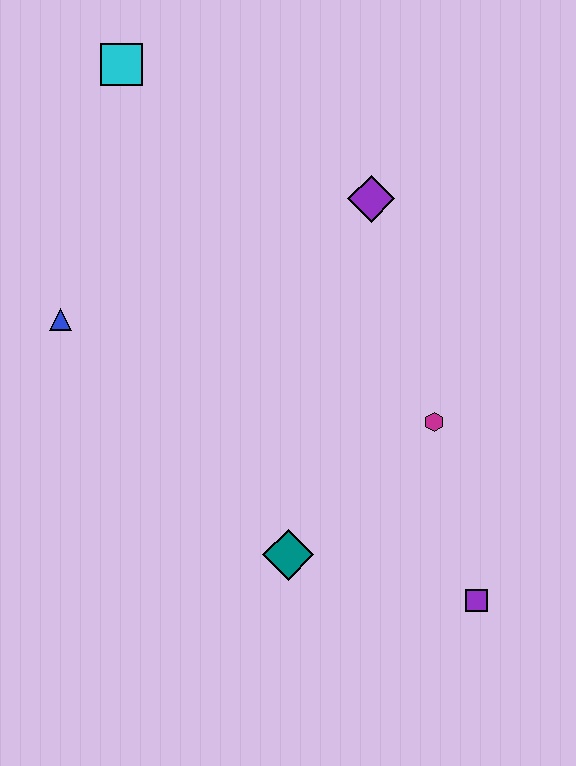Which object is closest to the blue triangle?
The cyan square is closest to the blue triangle.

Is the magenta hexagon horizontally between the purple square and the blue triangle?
Yes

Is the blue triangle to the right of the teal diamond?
No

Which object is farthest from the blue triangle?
The purple square is farthest from the blue triangle.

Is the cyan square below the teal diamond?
No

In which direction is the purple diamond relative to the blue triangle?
The purple diamond is to the right of the blue triangle.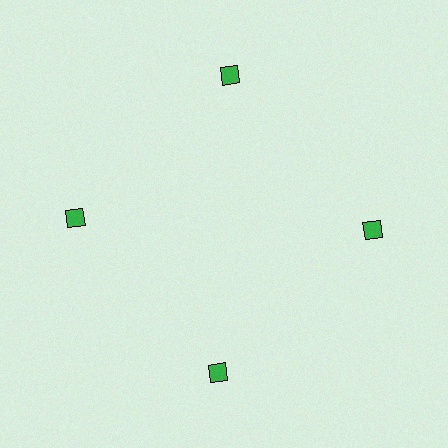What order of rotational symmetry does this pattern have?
This pattern has 4-fold rotational symmetry.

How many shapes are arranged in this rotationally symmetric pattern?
There are 4 shapes, arranged in 4 groups of 1.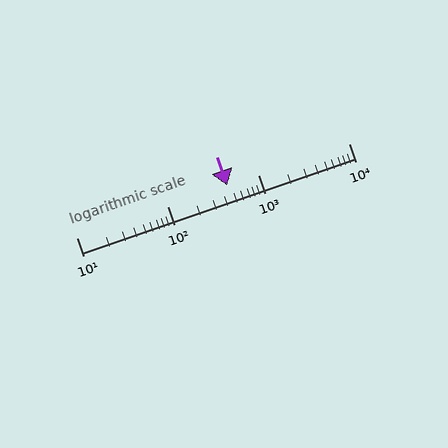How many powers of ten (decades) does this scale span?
The scale spans 3 decades, from 10 to 10000.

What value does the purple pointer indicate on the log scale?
The pointer indicates approximately 460.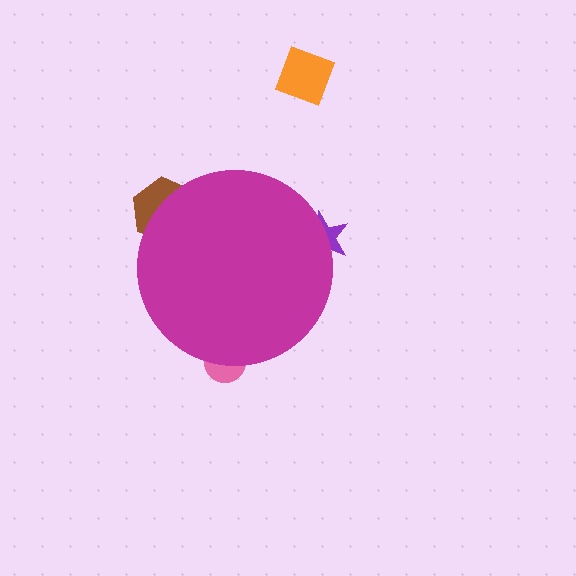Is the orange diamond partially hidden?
No, the orange diamond is fully visible.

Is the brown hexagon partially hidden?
Yes, the brown hexagon is partially hidden behind the magenta circle.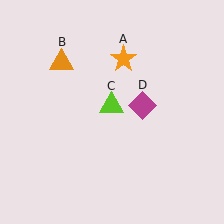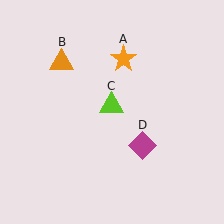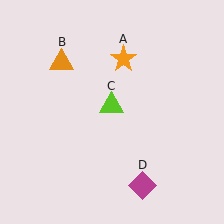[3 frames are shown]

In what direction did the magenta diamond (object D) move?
The magenta diamond (object D) moved down.